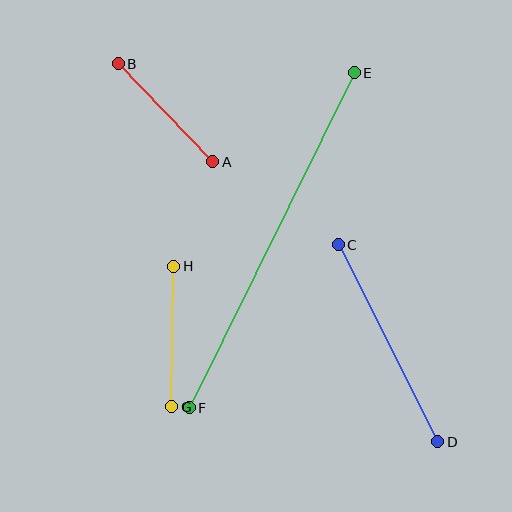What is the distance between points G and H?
The distance is approximately 140 pixels.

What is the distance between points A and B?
The distance is approximately 136 pixels.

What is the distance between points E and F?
The distance is approximately 373 pixels.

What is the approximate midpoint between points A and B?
The midpoint is at approximately (165, 113) pixels.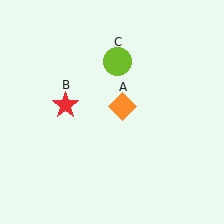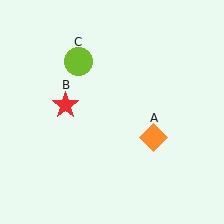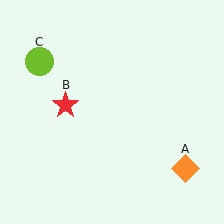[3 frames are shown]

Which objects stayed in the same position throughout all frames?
Red star (object B) remained stationary.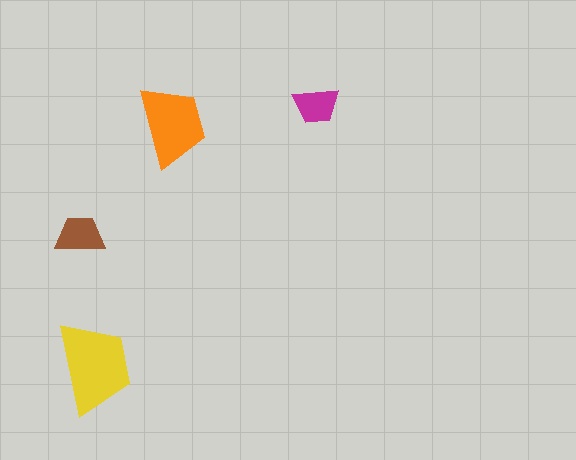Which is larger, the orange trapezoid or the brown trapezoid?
The orange one.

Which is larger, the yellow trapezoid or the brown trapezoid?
The yellow one.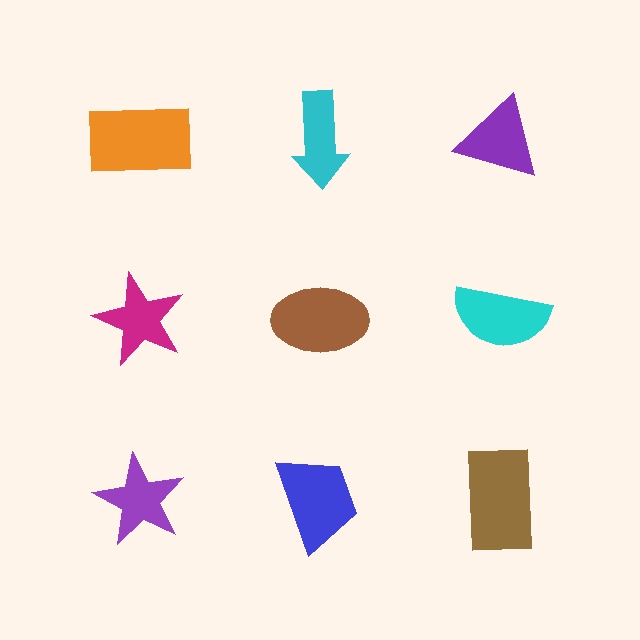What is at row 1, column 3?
A purple triangle.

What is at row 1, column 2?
A cyan arrow.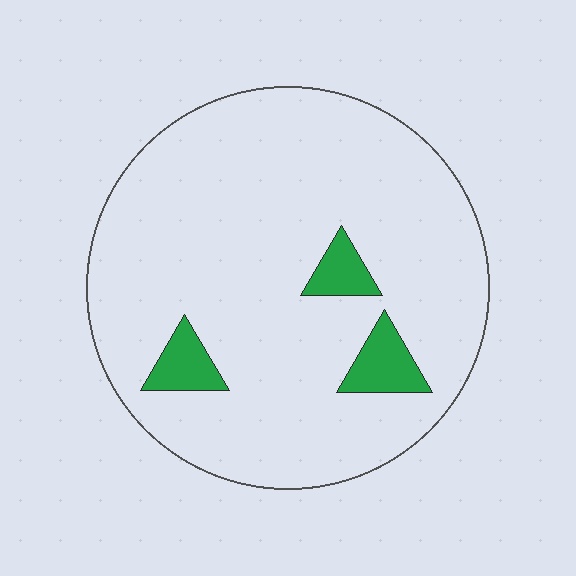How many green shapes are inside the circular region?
3.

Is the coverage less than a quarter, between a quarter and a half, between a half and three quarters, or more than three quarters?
Less than a quarter.